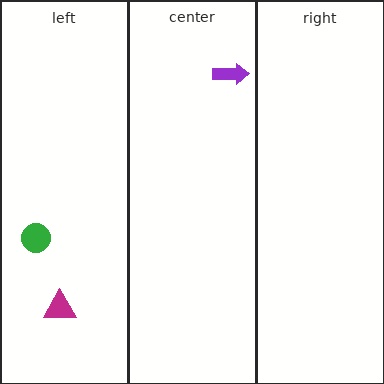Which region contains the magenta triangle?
The left region.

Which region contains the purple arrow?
The center region.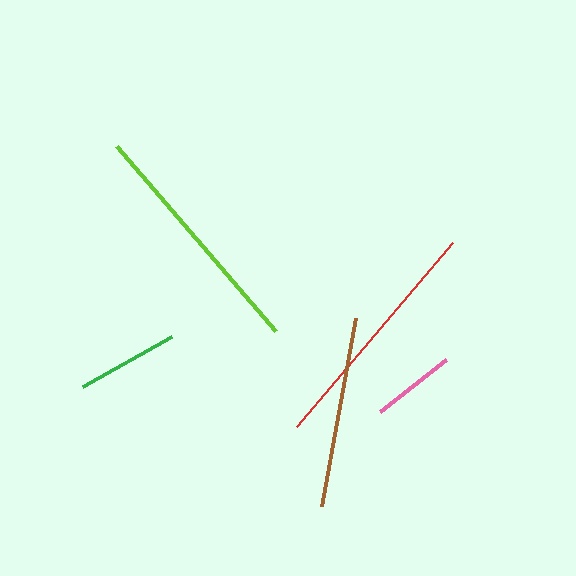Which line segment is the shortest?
The pink line is the shortest at approximately 84 pixels.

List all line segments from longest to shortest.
From longest to shortest: lime, red, brown, green, pink.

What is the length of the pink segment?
The pink segment is approximately 84 pixels long.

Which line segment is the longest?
The lime line is the longest at approximately 243 pixels.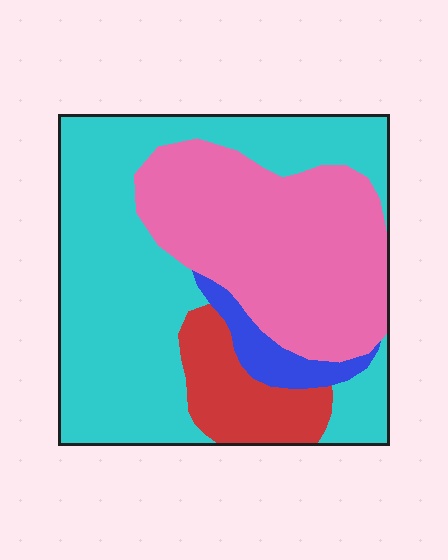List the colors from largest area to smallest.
From largest to smallest: cyan, pink, red, blue.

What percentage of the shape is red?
Red covers roughly 10% of the shape.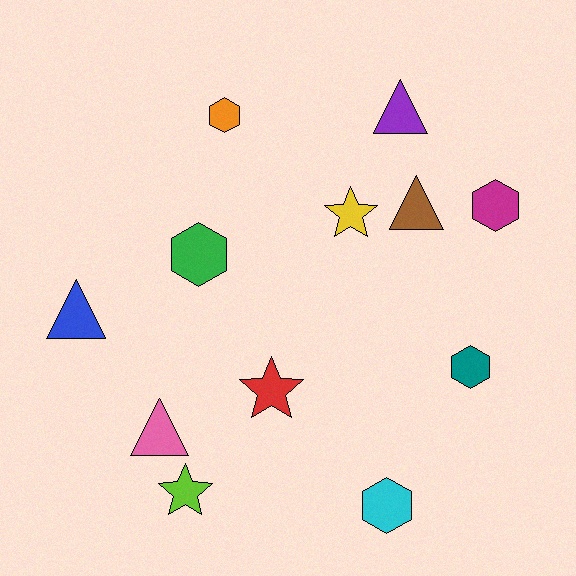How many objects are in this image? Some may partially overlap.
There are 12 objects.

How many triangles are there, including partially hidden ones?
There are 4 triangles.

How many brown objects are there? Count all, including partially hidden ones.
There is 1 brown object.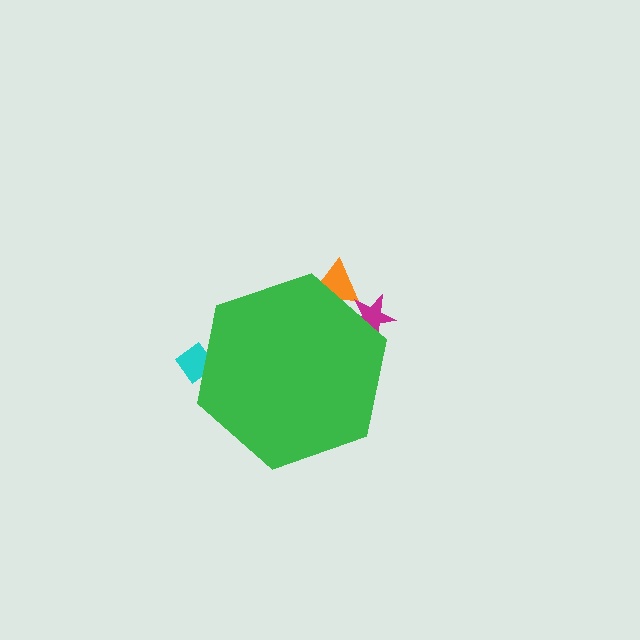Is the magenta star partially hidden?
Yes, the magenta star is partially hidden behind the green hexagon.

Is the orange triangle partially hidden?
Yes, the orange triangle is partially hidden behind the green hexagon.